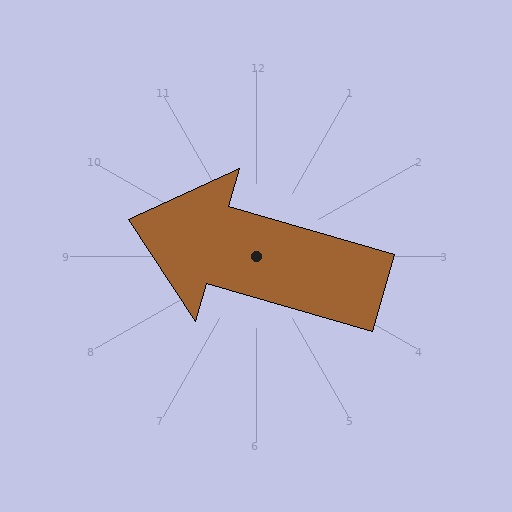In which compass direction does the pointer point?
West.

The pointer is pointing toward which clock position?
Roughly 10 o'clock.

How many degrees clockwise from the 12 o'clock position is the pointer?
Approximately 286 degrees.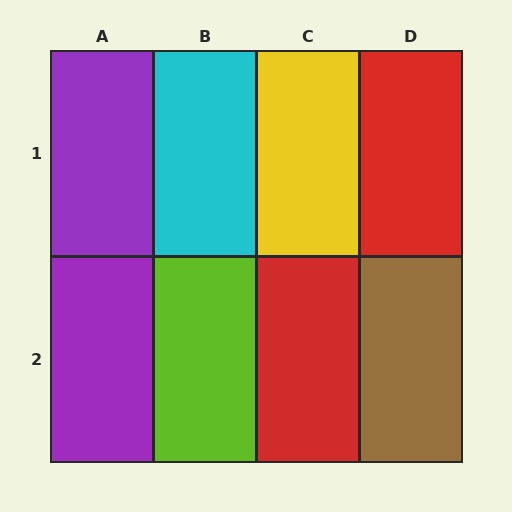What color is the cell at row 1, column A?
Purple.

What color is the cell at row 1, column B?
Cyan.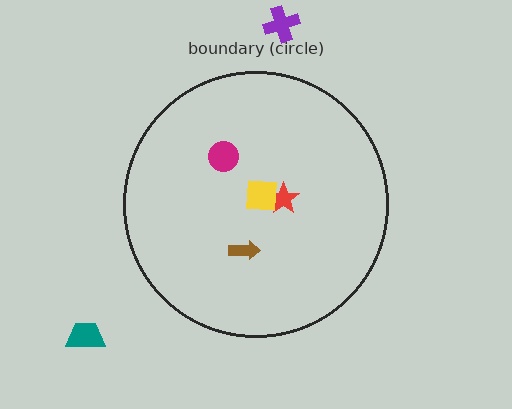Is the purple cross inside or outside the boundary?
Outside.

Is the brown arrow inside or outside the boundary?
Inside.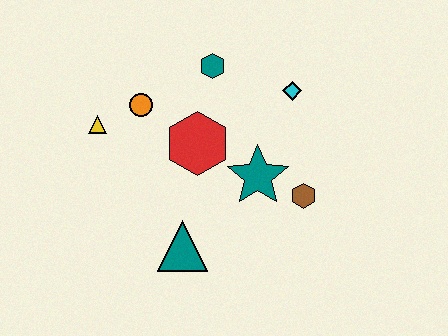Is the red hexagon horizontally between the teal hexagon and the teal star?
No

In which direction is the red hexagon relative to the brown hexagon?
The red hexagon is to the left of the brown hexagon.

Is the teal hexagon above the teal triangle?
Yes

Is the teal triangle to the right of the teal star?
No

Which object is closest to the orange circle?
The yellow triangle is closest to the orange circle.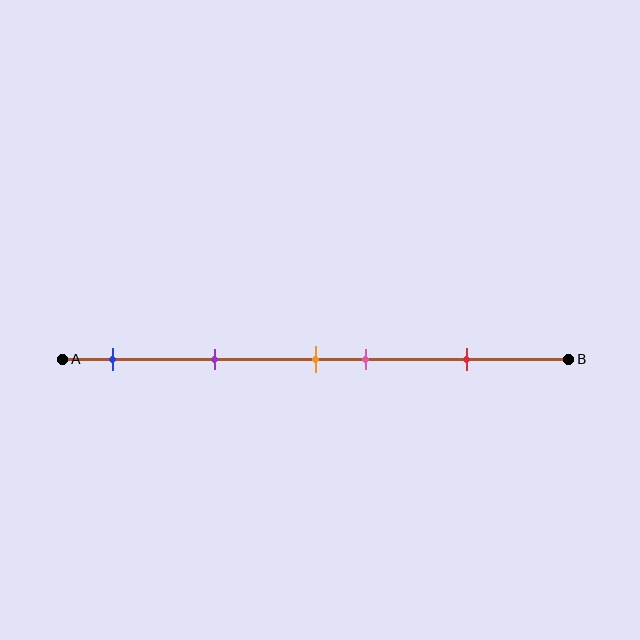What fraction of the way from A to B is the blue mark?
The blue mark is approximately 10% (0.1) of the way from A to B.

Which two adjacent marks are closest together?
The orange and pink marks are the closest adjacent pair.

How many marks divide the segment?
There are 5 marks dividing the segment.